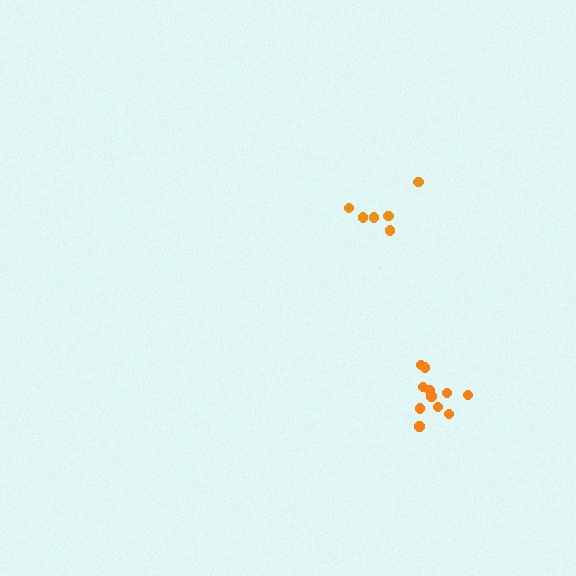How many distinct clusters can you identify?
There are 2 distinct clusters.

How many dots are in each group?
Group 1: 6 dots, Group 2: 11 dots (17 total).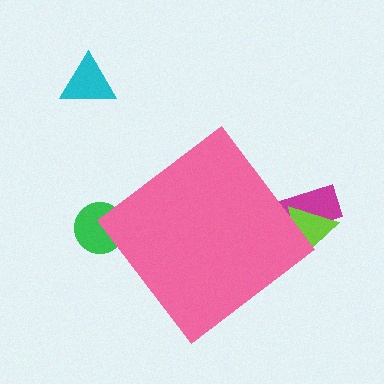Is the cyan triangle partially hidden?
No, the cyan triangle is fully visible.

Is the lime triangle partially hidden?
Yes, the lime triangle is partially hidden behind the pink diamond.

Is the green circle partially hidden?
Yes, the green circle is partially hidden behind the pink diamond.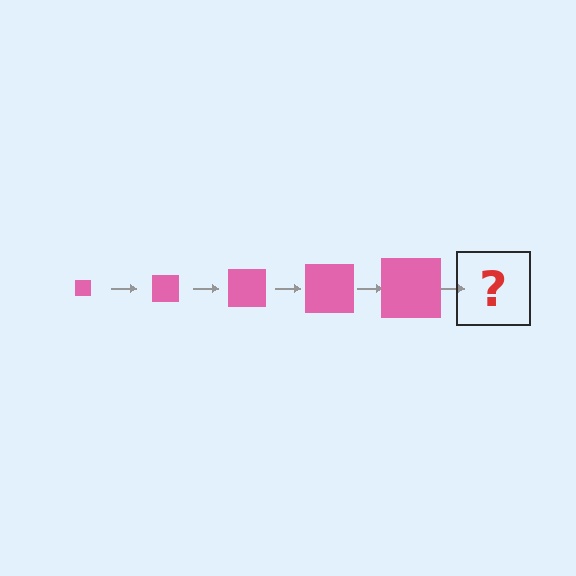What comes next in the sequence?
The next element should be a pink square, larger than the previous one.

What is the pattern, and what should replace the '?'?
The pattern is that the square gets progressively larger each step. The '?' should be a pink square, larger than the previous one.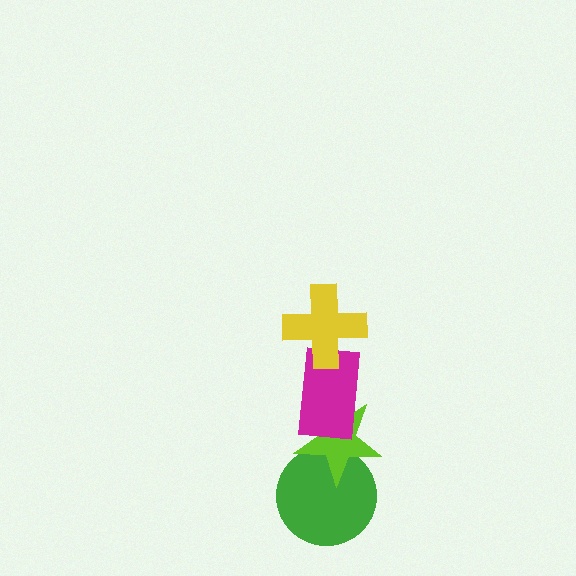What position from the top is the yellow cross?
The yellow cross is 1st from the top.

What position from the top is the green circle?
The green circle is 4th from the top.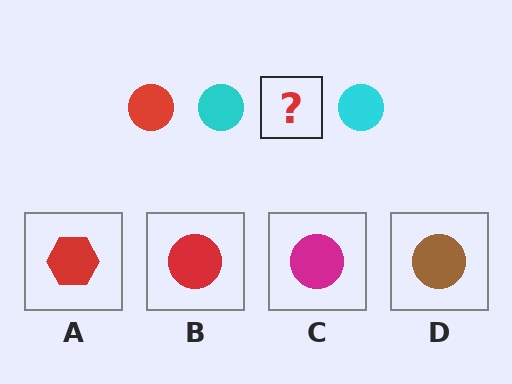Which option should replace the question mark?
Option B.